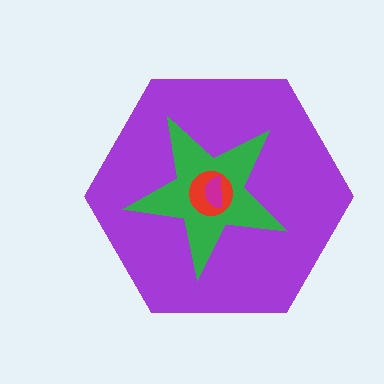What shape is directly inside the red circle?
The magenta semicircle.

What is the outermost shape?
The purple hexagon.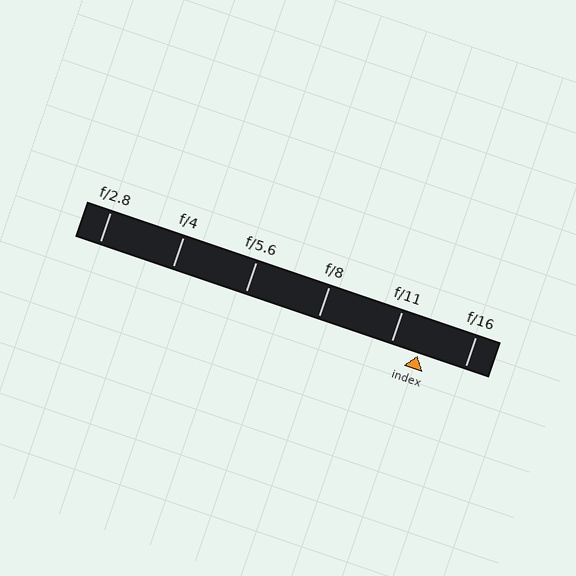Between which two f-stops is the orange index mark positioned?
The index mark is between f/11 and f/16.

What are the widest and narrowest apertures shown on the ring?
The widest aperture shown is f/2.8 and the narrowest is f/16.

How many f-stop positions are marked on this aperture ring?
There are 6 f-stop positions marked.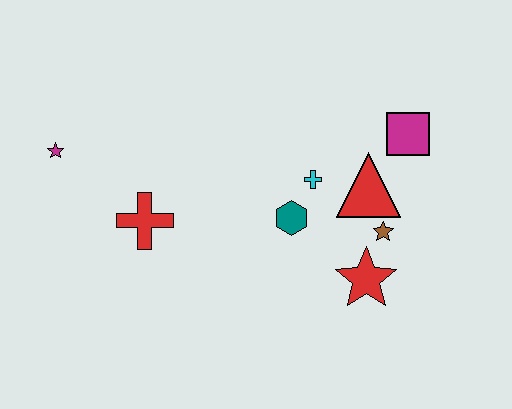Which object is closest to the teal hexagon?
The cyan cross is closest to the teal hexagon.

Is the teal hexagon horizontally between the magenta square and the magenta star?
Yes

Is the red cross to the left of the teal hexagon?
Yes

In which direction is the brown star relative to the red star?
The brown star is above the red star.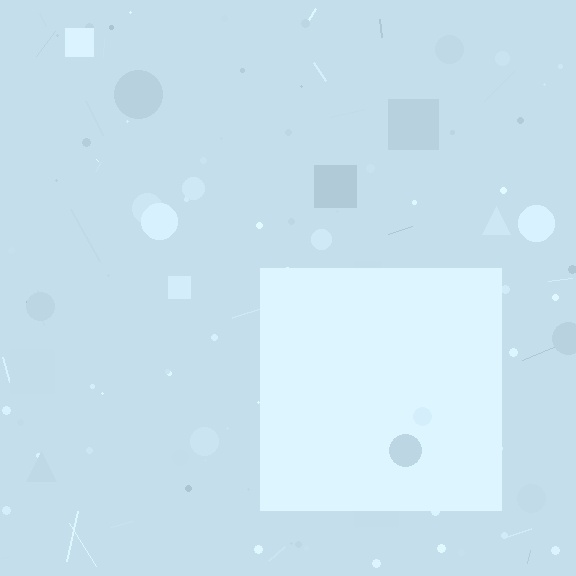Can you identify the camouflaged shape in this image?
The camouflaged shape is a square.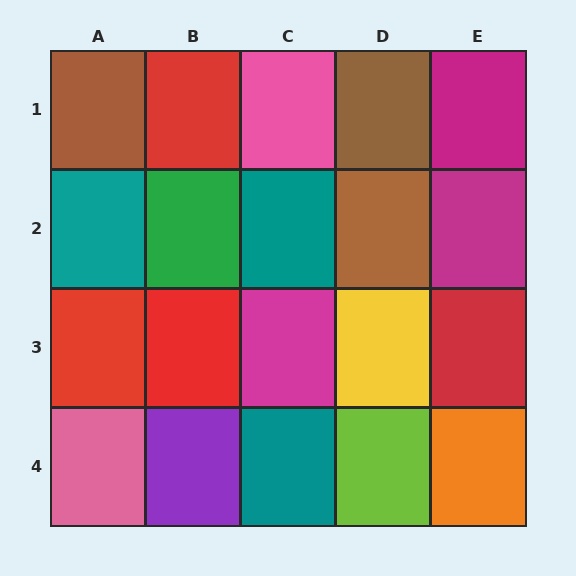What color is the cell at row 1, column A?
Brown.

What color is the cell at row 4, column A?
Pink.